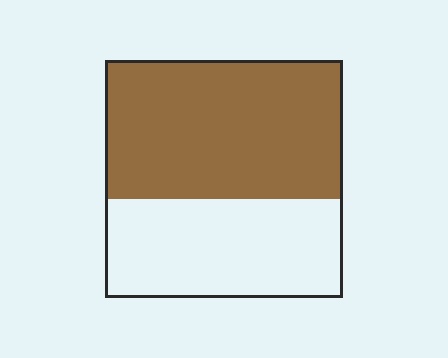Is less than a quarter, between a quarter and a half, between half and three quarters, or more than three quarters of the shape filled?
Between half and three quarters.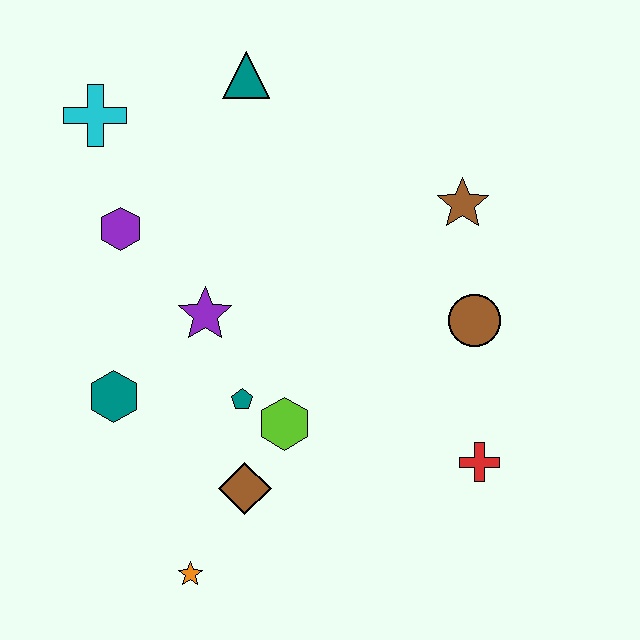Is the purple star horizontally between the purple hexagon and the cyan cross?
No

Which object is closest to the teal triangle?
The cyan cross is closest to the teal triangle.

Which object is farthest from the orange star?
The teal triangle is farthest from the orange star.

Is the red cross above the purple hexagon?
No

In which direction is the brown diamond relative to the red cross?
The brown diamond is to the left of the red cross.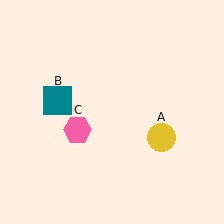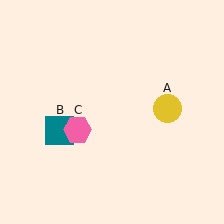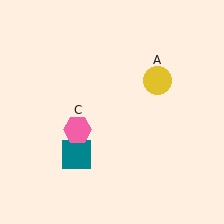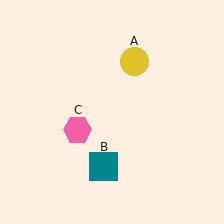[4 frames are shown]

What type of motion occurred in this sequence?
The yellow circle (object A), teal square (object B) rotated counterclockwise around the center of the scene.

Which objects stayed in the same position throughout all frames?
Pink hexagon (object C) remained stationary.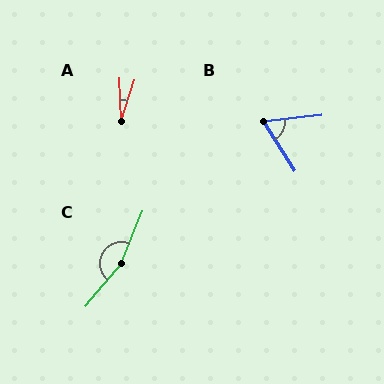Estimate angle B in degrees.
Approximately 64 degrees.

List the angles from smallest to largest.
A (20°), B (64°), C (163°).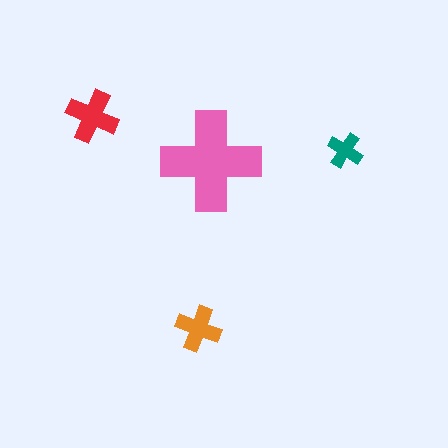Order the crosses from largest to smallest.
the pink one, the red one, the orange one, the teal one.